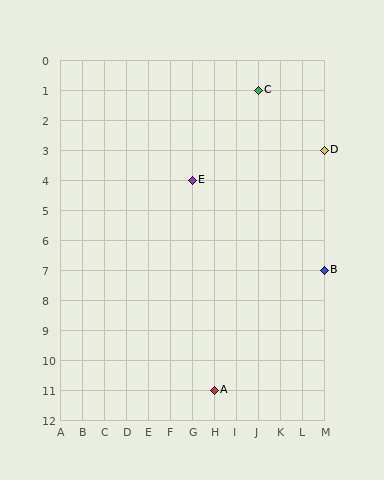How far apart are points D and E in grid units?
Points D and E are 6 columns and 1 row apart (about 6.1 grid units diagonally).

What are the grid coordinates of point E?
Point E is at grid coordinates (G, 4).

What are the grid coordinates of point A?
Point A is at grid coordinates (H, 11).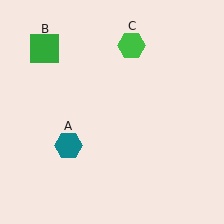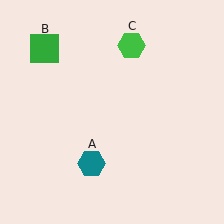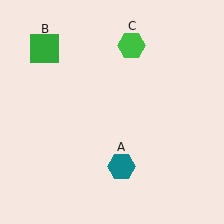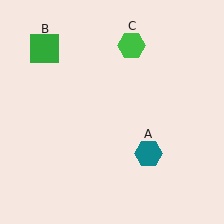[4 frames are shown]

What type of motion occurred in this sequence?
The teal hexagon (object A) rotated counterclockwise around the center of the scene.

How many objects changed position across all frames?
1 object changed position: teal hexagon (object A).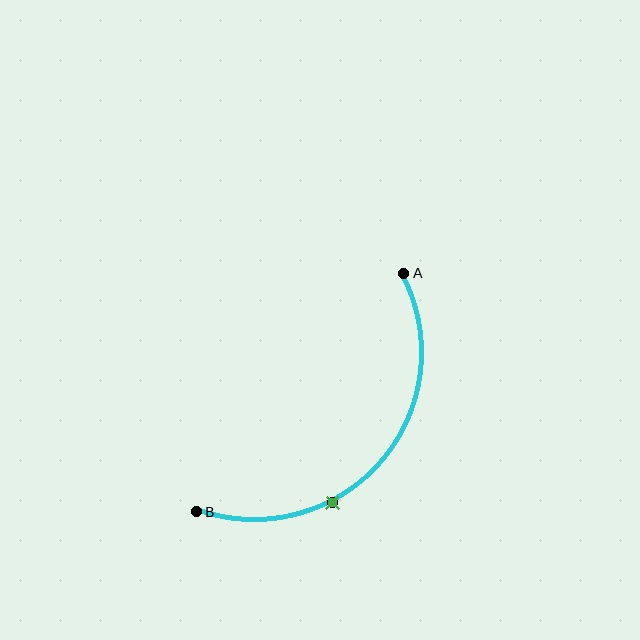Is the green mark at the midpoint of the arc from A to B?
No. The green mark lies on the arc but is closer to endpoint B. The arc midpoint would be at the point on the curve equidistant along the arc from both A and B.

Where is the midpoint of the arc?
The arc midpoint is the point on the curve farthest from the straight line joining A and B. It sits below and to the right of that line.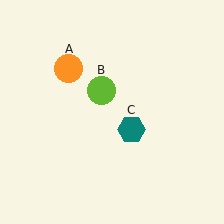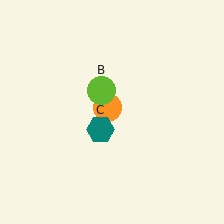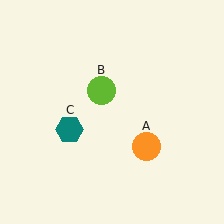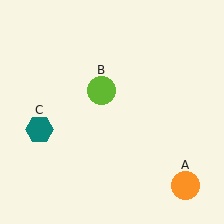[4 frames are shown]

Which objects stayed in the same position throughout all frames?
Lime circle (object B) remained stationary.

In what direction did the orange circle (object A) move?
The orange circle (object A) moved down and to the right.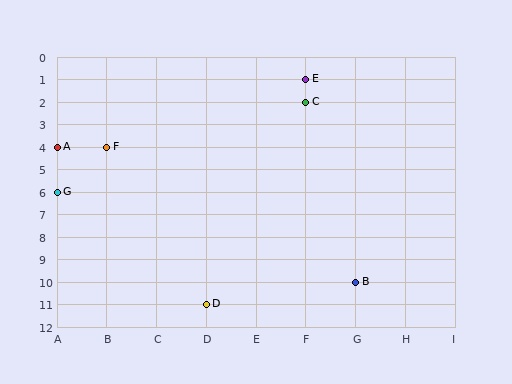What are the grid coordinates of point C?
Point C is at grid coordinates (F, 2).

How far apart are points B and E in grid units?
Points B and E are 1 column and 9 rows apart (about 9.1 grid units diagonally).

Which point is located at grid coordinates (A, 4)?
Point A is at (A, 4).